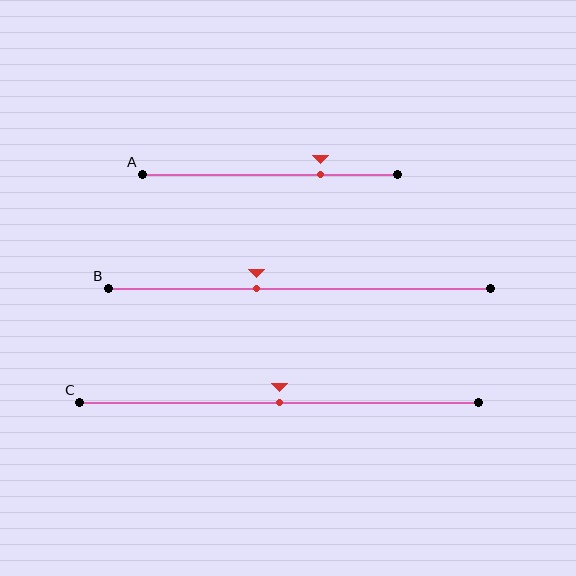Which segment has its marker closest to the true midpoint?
Segment C has its marker closest to the true midpoint.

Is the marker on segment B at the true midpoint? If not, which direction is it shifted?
No, the marker on segment B is shifted to the left by about 11% of the segment length.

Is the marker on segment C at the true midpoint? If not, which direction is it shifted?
Yes, the marker on segment C is at the true midpoint.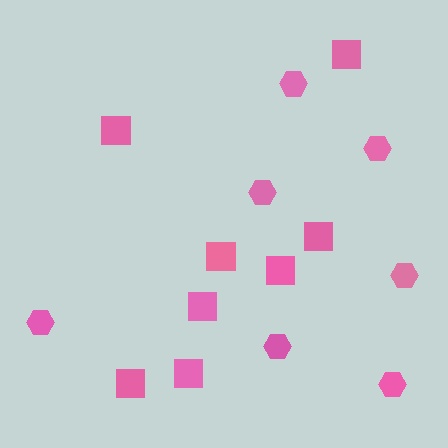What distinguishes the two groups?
There are 2 groups: one group of hexagons (7) and one group of squares (8).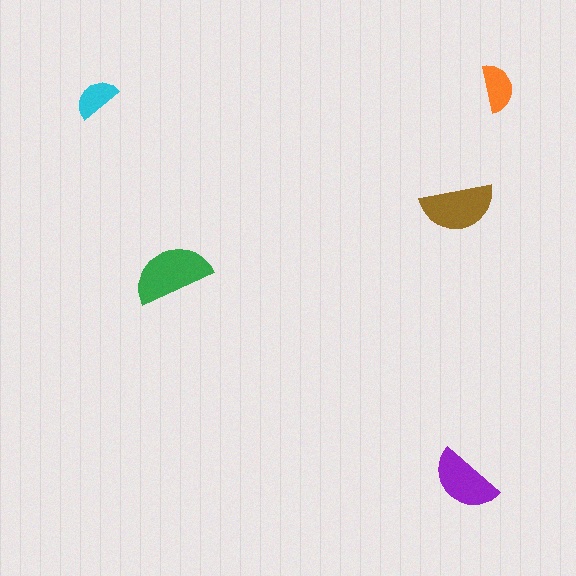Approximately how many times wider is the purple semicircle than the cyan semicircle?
About 1.5 times wider.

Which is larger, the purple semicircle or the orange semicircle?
The purple one.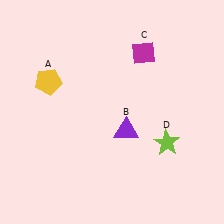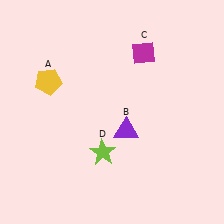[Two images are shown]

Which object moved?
The lime star (D) moved left.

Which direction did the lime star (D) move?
The lime star (D) moved left.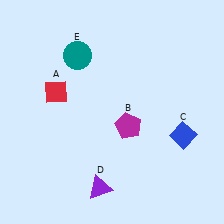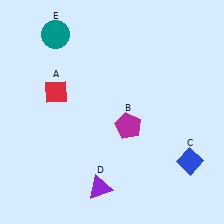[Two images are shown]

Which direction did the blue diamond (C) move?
The blue diamond (C) moved down.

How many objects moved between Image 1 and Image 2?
2 objects moved between the two images.